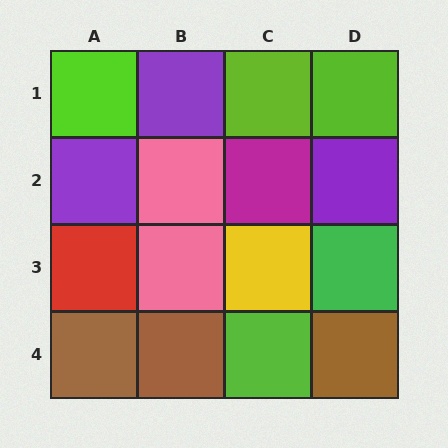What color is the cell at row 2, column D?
Purple.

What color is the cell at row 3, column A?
Red.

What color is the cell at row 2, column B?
Pink.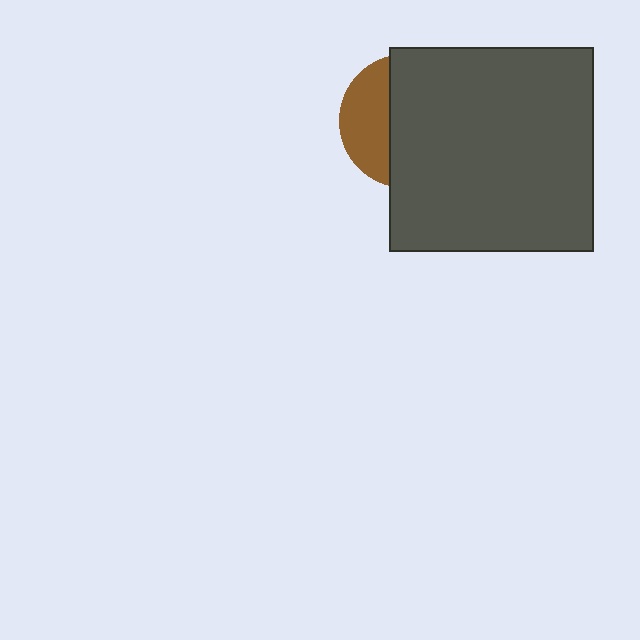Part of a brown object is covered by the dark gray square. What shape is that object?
It is a circle.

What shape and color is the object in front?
The object in front is a dark gray square.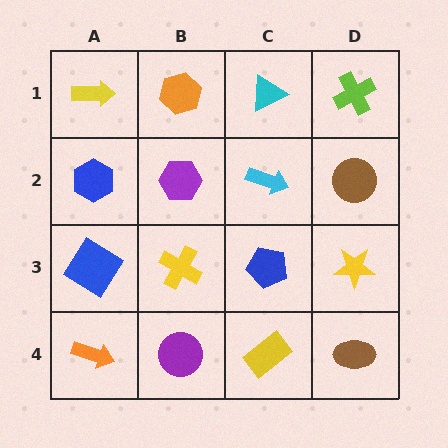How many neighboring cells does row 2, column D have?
3.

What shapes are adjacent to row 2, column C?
A cyan triangle (row 1, column C), a blue pentagon (row 3, column C), a purple hexagon (row 2, column B), a brown circle (row 2, column D).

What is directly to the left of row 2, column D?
A cyan arrow.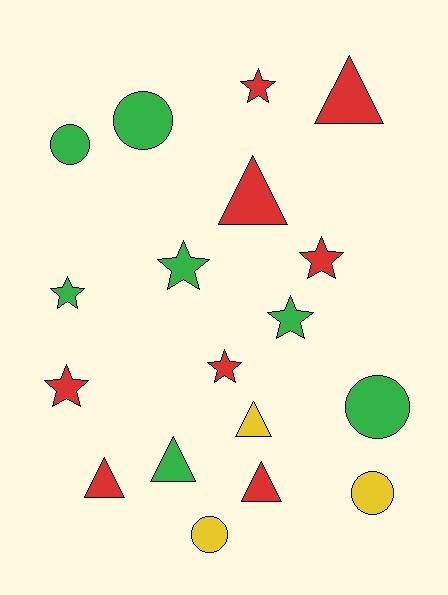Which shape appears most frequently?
Star, with 7 objects.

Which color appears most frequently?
Red, with 8 objects.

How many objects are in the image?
There are 18 objects.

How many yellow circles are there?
There are 2 yellow circles.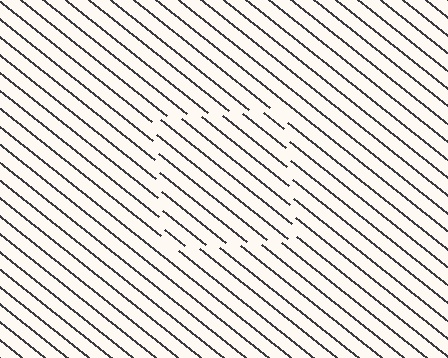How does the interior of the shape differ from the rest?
The interior of the shape contains the same grating, shifted by half a period — the contour is defined by the phase discontinuity where line-ends from the inner and outer gratings abut.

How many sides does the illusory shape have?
4 sides — the line-ends trace a square.